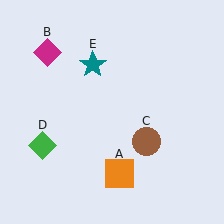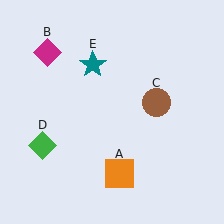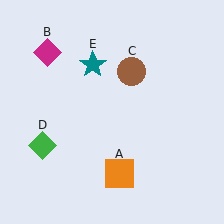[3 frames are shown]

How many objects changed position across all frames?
1 object changed position: brown circle (object C).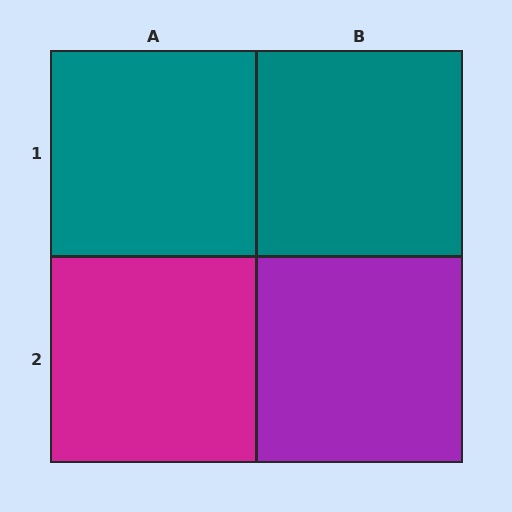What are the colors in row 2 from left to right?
Magenta, purple.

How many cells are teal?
2 cells are teal.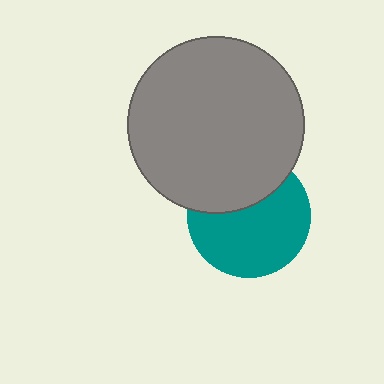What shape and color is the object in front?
The object in front is a gray circle.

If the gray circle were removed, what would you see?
You would see the complete teal circle.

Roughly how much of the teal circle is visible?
About half of it is visible (roughly 65%).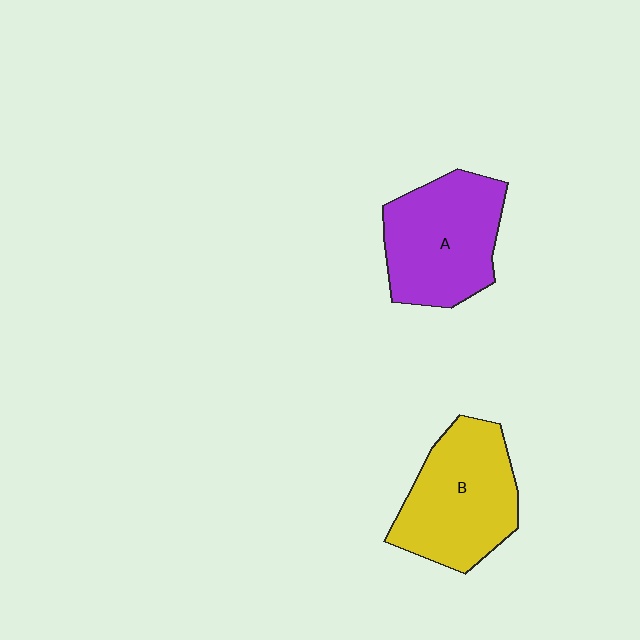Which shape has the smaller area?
Shape A (purple).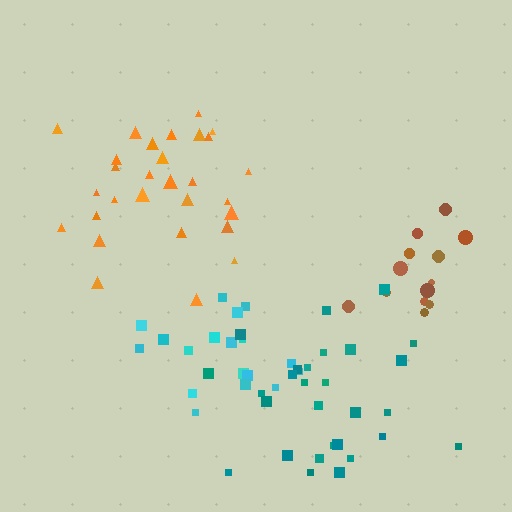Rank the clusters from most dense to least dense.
brown, cyan, orange, teal.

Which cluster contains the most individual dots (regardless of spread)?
Orange (29).